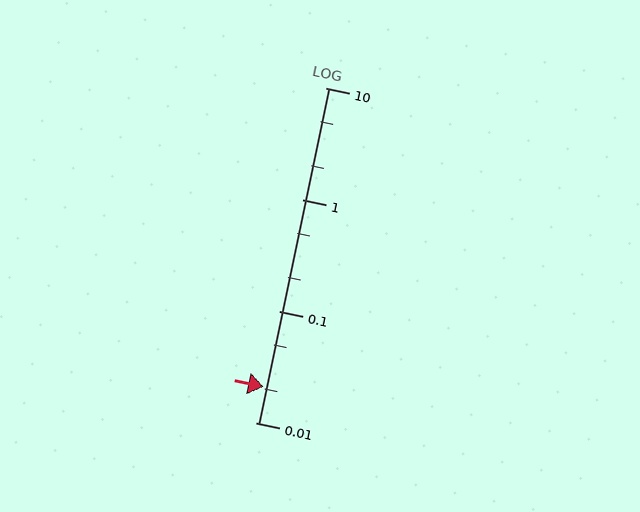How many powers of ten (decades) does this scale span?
The scale spans 3 decades, from 0.01 to 10.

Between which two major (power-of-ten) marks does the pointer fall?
The pointer is between 0.01 and 0.1.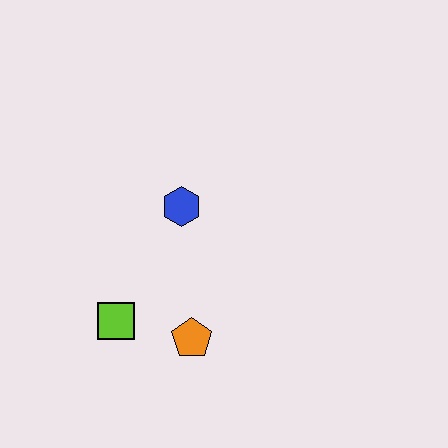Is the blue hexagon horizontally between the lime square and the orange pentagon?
Yes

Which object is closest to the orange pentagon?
The lime square is closest to the orange pentagon.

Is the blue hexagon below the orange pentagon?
No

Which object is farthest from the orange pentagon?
The blue hexagon is farthest from the orange pentagon.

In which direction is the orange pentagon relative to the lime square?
The orange pentagon is to the right of the lime square.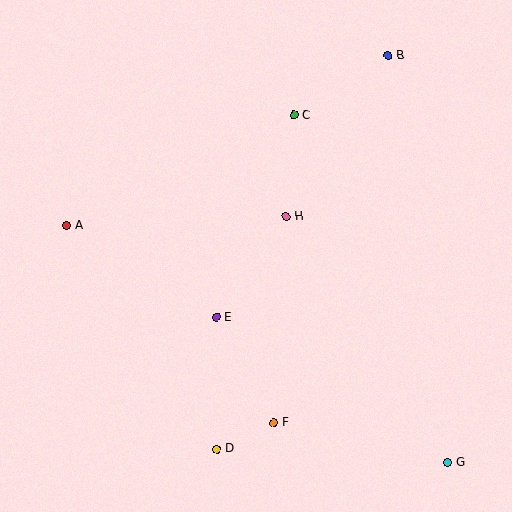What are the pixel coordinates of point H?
Point H is at (286, 216).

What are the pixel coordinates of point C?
Point C is at (294, 115).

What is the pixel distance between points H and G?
The distance between H and G is 294 pixels.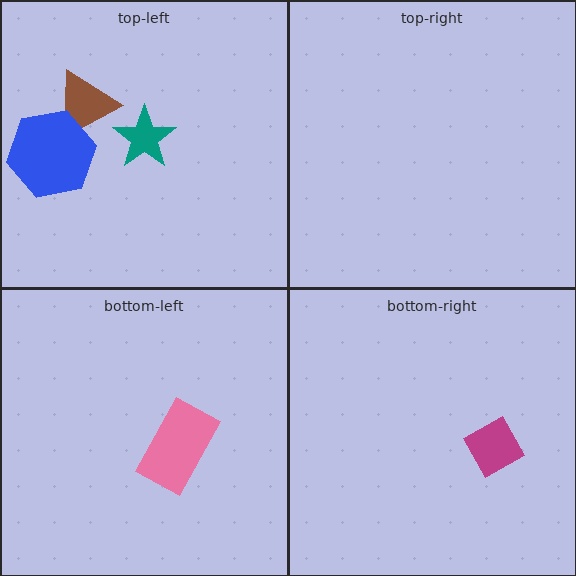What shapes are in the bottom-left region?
The pink rectangle.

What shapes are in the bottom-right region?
The magenta diamond.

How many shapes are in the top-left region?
3.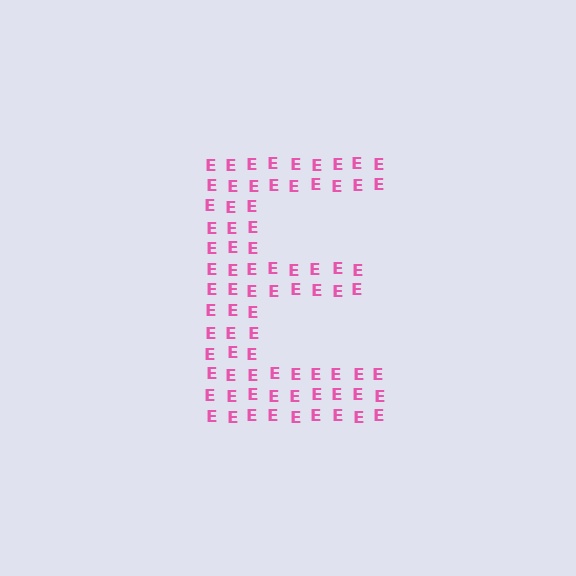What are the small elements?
The small elements are letter E's.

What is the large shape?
The large shape is the letter E.